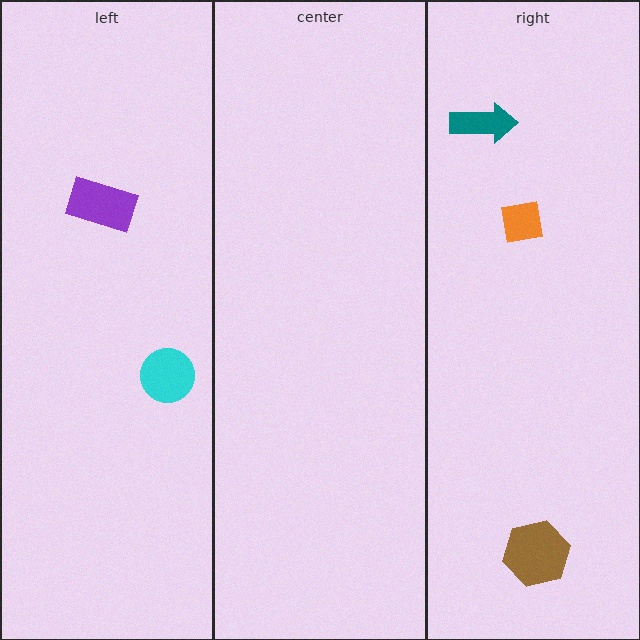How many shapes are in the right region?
3.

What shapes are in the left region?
The cyan circle, the purple rectangle.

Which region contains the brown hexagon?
The right region.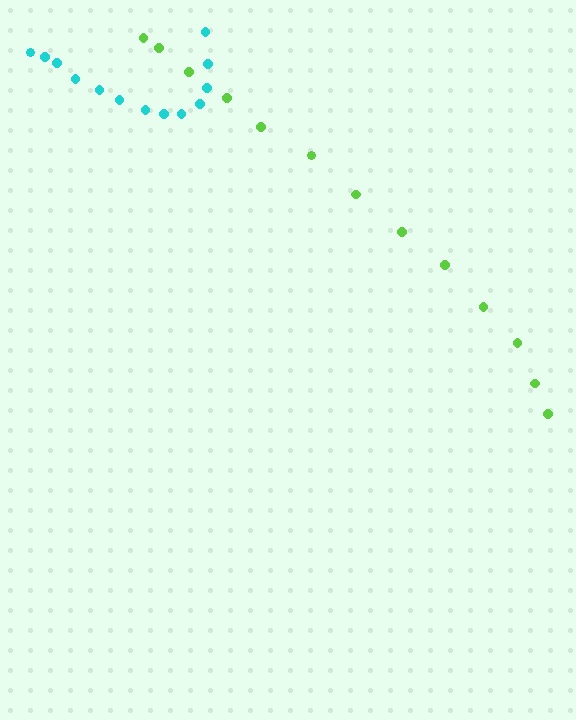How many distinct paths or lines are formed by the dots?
There are 2 distinct paths.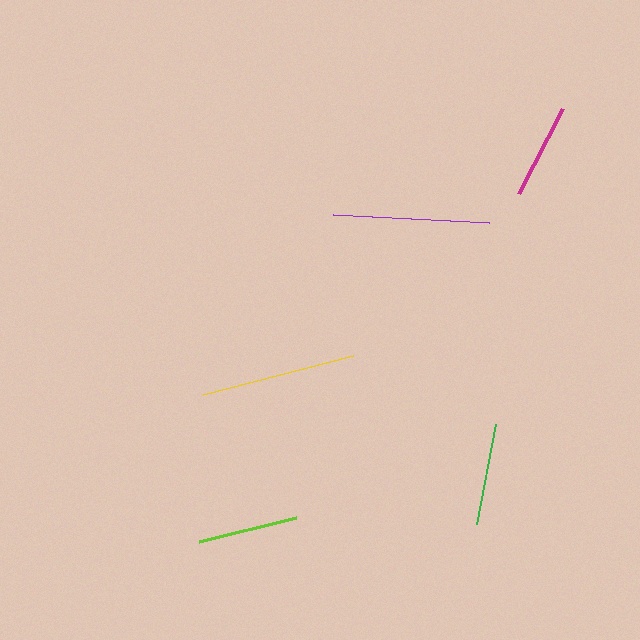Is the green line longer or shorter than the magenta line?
The green line is longer than the magenta line.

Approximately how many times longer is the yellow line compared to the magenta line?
The yellow line is approximately 1.6 times the length of the magenta line.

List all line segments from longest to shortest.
From longest to shortest: purple, yellow, green, lime, magenta.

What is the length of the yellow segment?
The yellow segment is approximately 155 pixels long.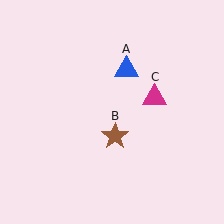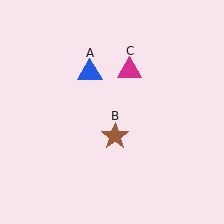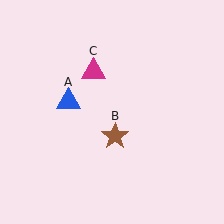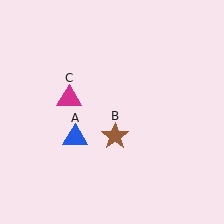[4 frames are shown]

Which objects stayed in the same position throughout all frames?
Brown star (object B) remained stationary.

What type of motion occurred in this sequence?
The blue triangle (object A), magenta triangle (object C) rotated counterclockwise around the center of the scene.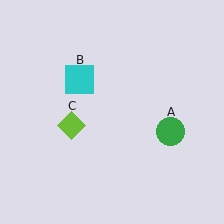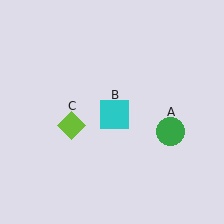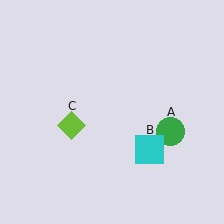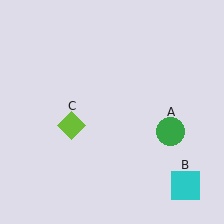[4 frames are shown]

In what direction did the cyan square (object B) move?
The cyan square (object B) moved down and to the right.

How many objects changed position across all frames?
1 object changed position: cyan square (object B).